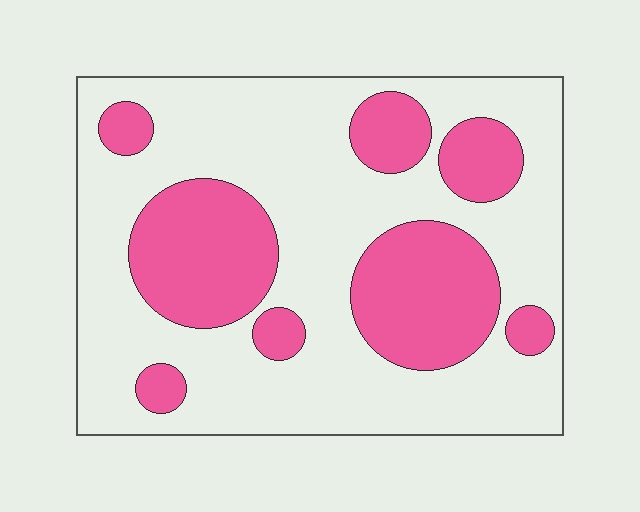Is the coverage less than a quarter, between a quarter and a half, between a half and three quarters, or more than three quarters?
Between a quarter and a half.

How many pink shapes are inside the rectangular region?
8.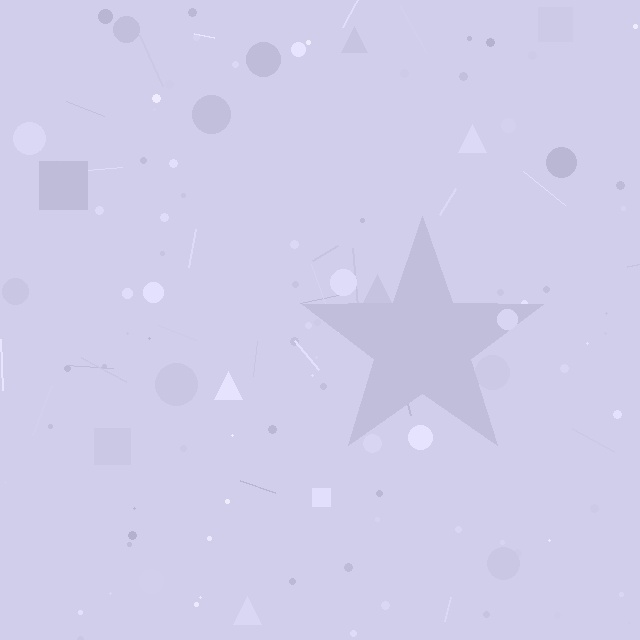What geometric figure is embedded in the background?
A star is embedded in the background.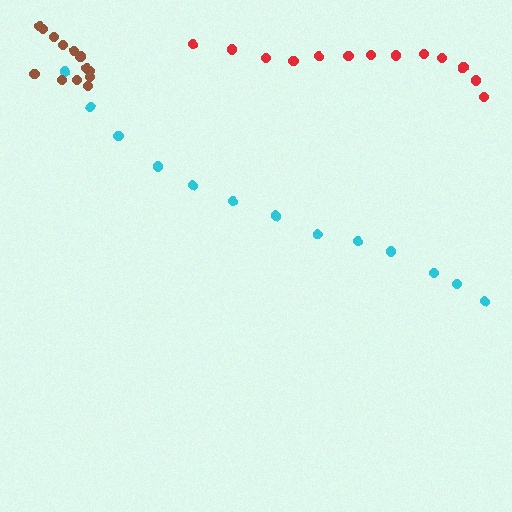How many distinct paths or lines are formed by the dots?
There are 3 distinct paths.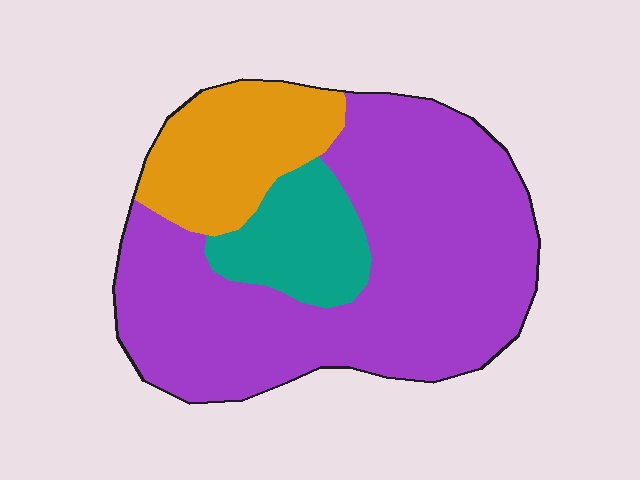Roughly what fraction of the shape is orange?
Orange takes up about one fifth (1/5) of the shape.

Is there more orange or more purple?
Purple.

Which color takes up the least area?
Teal, at roughly 15%.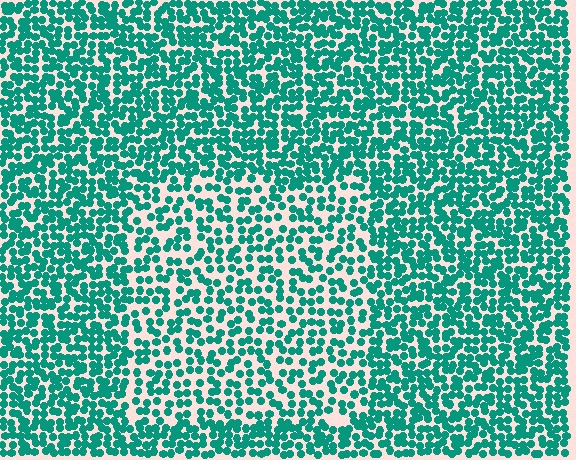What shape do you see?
I see a rectangle.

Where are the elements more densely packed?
The elements are more densely packed outside the rectangle boundary.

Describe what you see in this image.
The image contains small teal elements arranged at two different densities. A rectangle-shaped region is visible where the elements are less densely packed than the surrounding area.